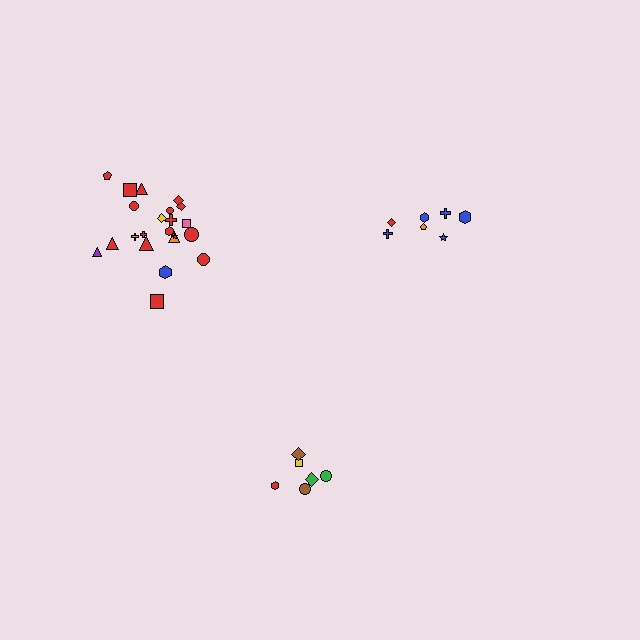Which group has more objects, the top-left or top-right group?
The top-left group.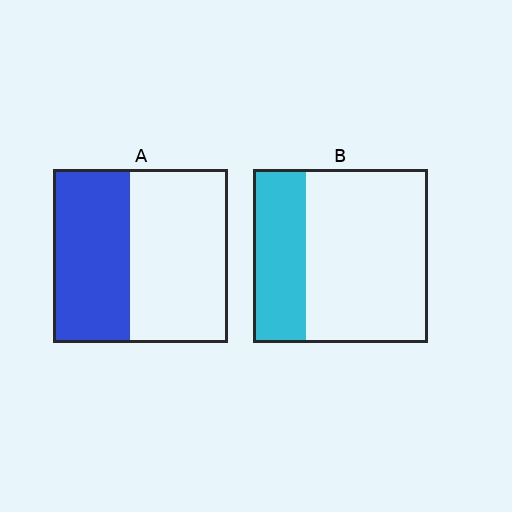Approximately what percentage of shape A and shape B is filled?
A is approximately 45% and B is approximately 30%.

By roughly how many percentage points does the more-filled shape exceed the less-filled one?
By roughly 15 percentage points (A over B).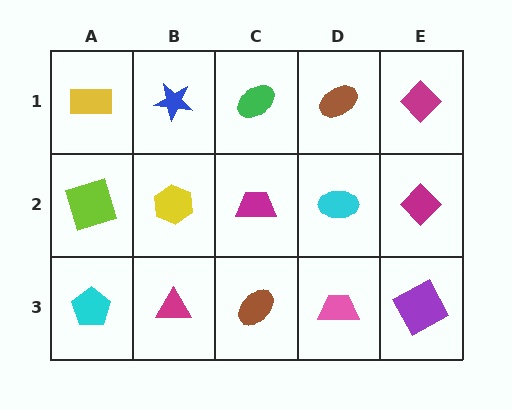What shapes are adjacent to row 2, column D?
A brown ellipse (row 1, column D), a pink trapezoid (row 3, column D), a magenta trapezoid (row 2, column C), a magenta diamond (row 2, column E).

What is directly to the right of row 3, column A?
A magenta triangle.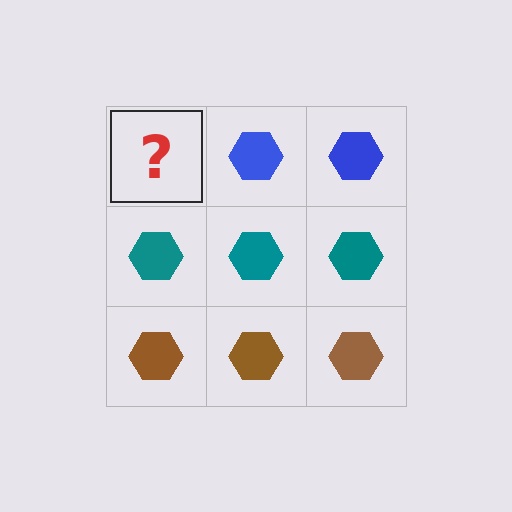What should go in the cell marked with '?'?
The missing cell should contain a blue hexagon.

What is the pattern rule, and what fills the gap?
The rule is that each row has a consistent color. The gap should be filled with a blue hexagon.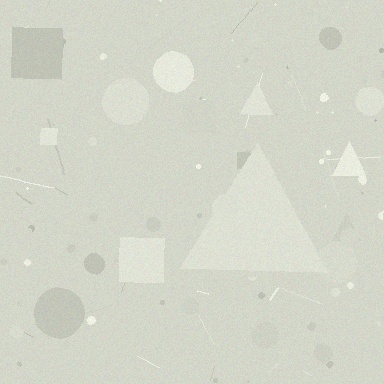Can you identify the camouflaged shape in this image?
The camouflaged shape is a triangle.